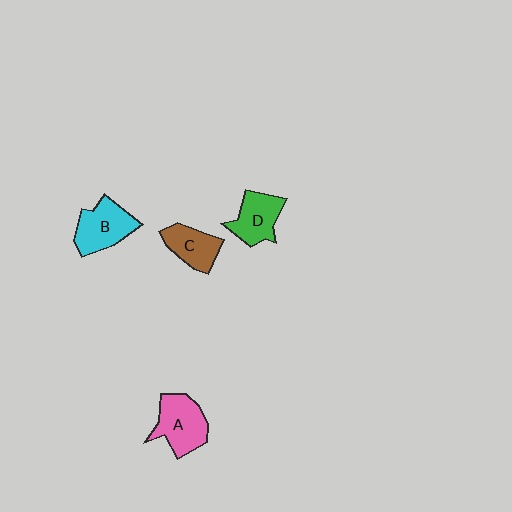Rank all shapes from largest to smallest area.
From largest to smallest: A (pink), B (cyan), D (green), C (brown).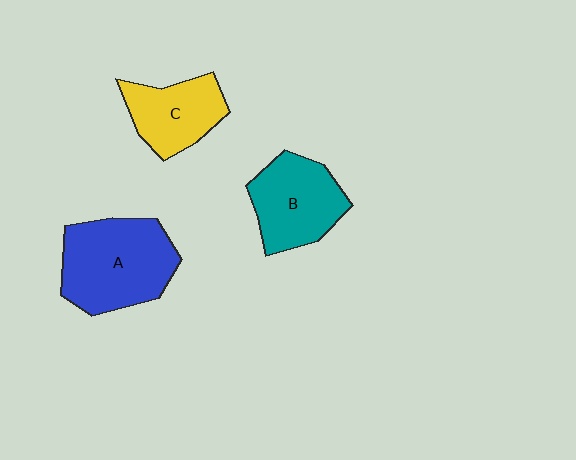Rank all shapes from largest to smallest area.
From largest to smallest: A (blue), B (teal), C (yellow).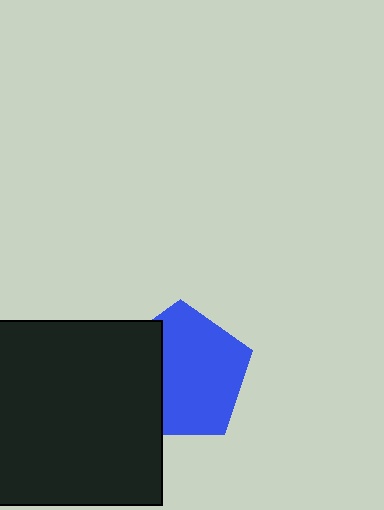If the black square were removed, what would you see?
You would see the complete blue pentagon.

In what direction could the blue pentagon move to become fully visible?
The blue pentagon could move right. That would shift it out from behind the black square entirely.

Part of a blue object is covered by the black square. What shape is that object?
It is a pentagon.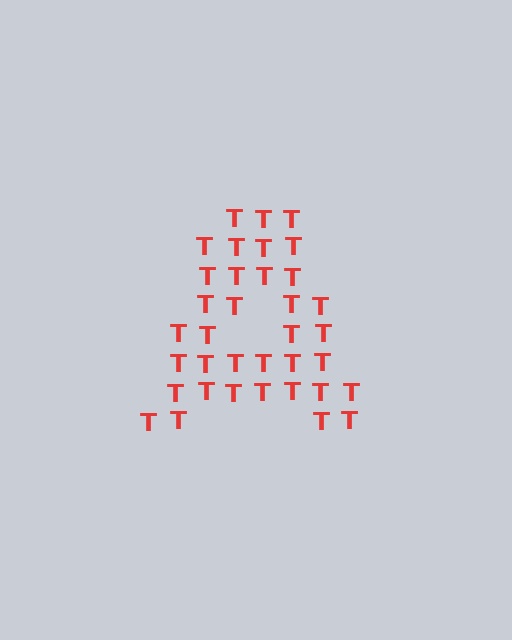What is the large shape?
The large shape is the letter A.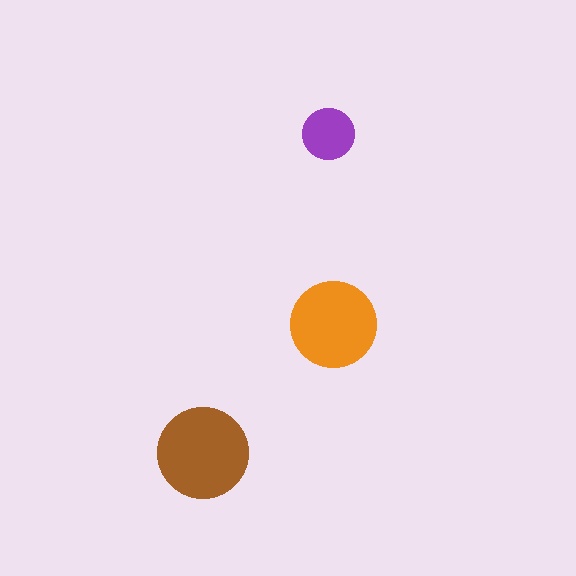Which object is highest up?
The purple circle is topmost.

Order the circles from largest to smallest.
the brown one, the orange one, the purple one.